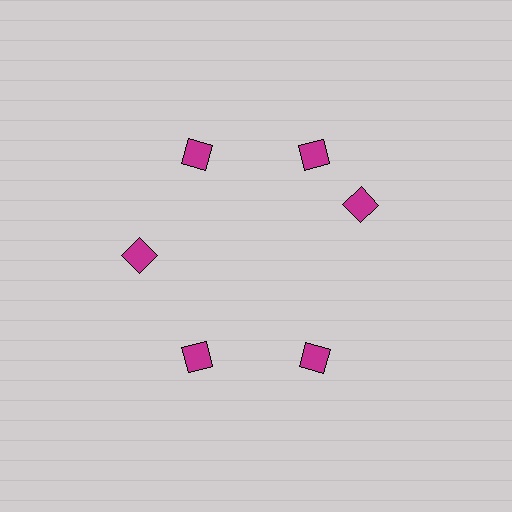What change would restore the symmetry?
The symmetry would be restored by rotating it back into even spacing with its neighbors so that all 6 diamonds sit at equal angles and equal distance from the center.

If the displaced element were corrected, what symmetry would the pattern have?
It would have 6-fold rotational symmetry — the pattern would map onto itself every 60 degrees.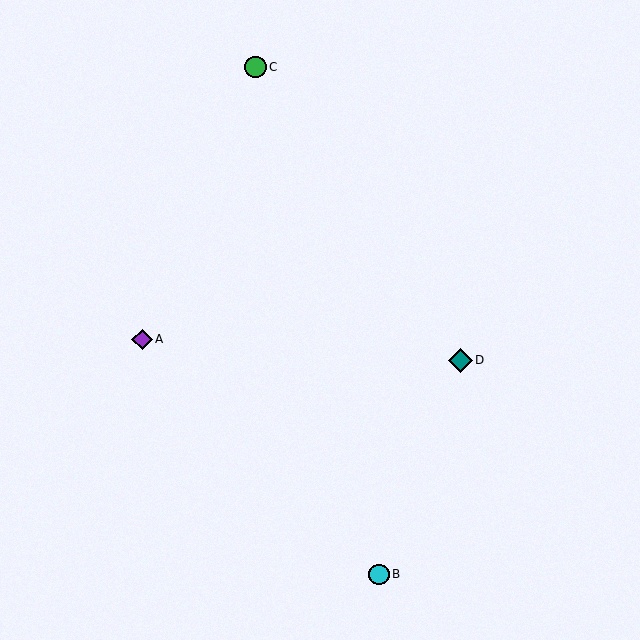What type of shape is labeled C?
Shape C is a green circle.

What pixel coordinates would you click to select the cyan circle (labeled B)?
Click at (379, 574) to select the cyan circle B.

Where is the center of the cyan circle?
The center of the cyan circle is at (379, 574).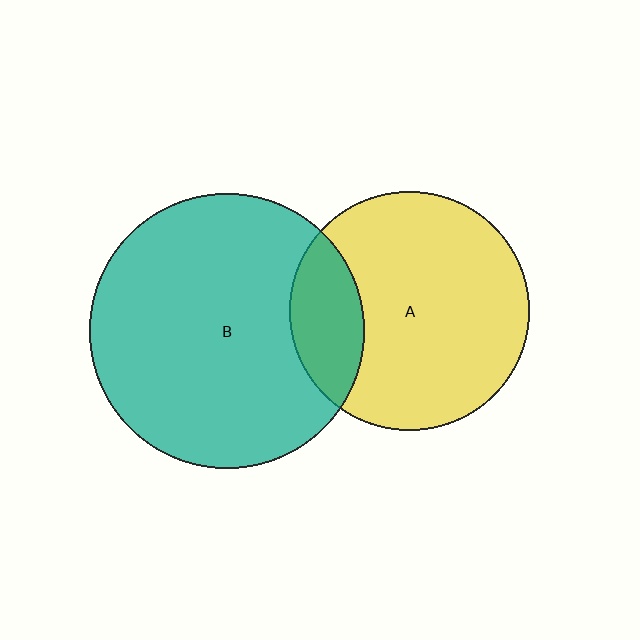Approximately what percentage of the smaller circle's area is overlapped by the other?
Approximately 20%.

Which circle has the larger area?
Circle B (teal).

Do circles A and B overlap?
Yes.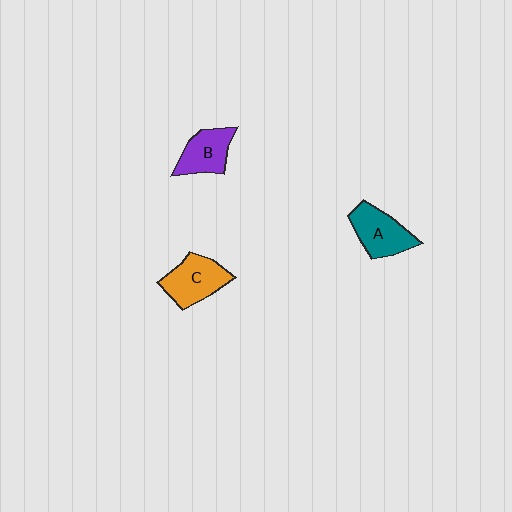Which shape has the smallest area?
Shape B (purple).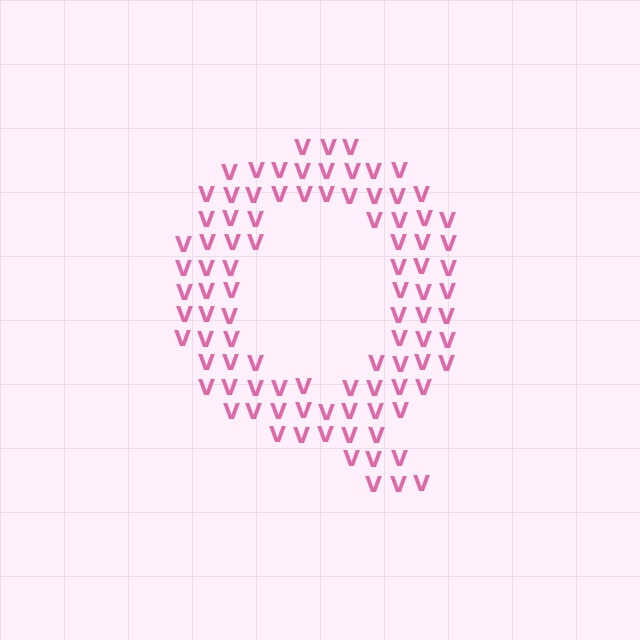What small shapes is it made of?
It is made of small letter V's.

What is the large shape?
The large shape is the letter Q.